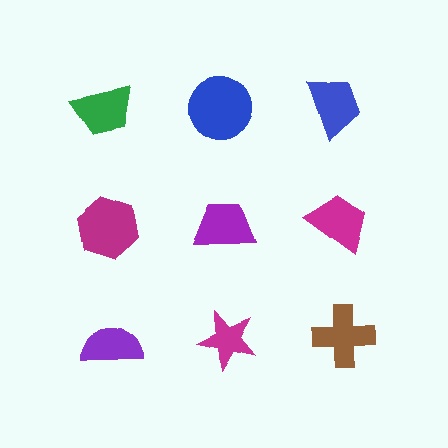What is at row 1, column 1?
A green trapezoid.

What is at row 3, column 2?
A magenta star.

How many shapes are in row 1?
3 shapes.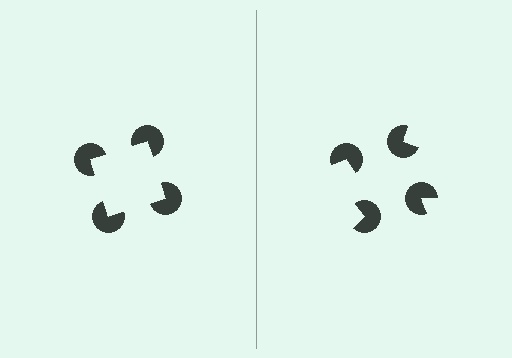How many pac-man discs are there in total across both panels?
8 — 4 on each side.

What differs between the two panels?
The pac-man discs are positioned identically on both sides; only the wedge orientations differ. On the left they align to a square; on the right they are misaligned.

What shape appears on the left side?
An illusory square.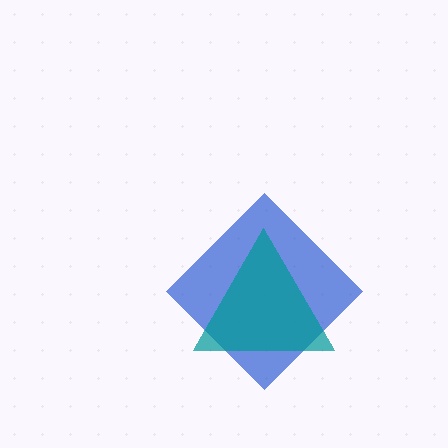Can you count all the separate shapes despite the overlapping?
Yes, there are 2 separate shapes.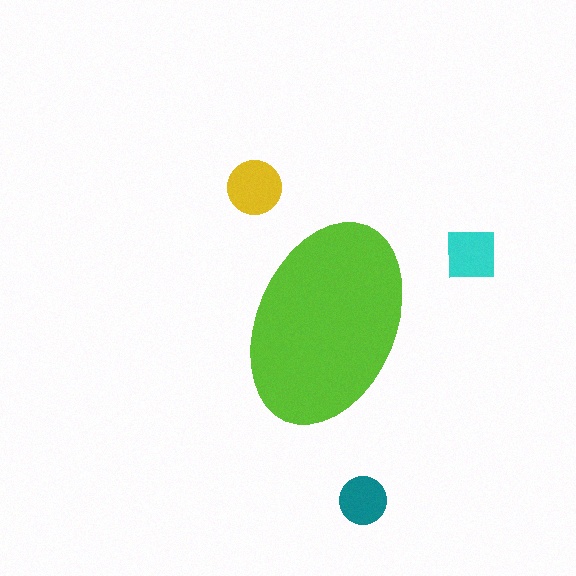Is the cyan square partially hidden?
No, the cyan square is fully visible.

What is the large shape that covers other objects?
A lime ellipse.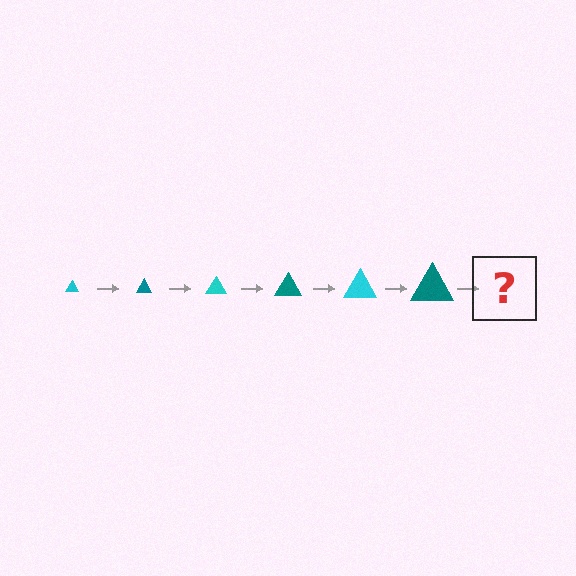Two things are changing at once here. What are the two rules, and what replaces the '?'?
The two rules are that the triangle grows larger each step and the color cycles through cyan and teal. The '?' should be a cyan triangle, larger than the previous one.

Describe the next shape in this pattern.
It should be a cyan triangle, larger than the previous one.